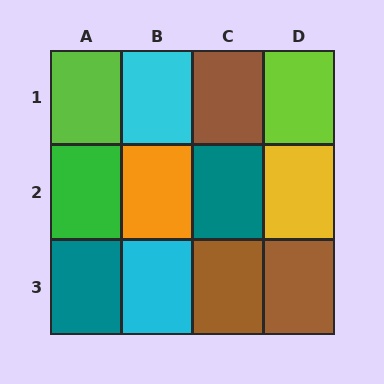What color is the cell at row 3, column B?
Cyan.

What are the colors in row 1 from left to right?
Lime, cyan, brown, lime.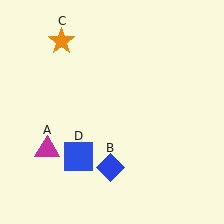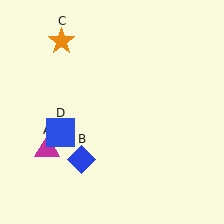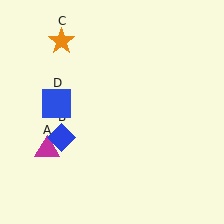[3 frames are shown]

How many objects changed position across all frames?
2 objects changed position: blue diamond (object B), blue square (object D).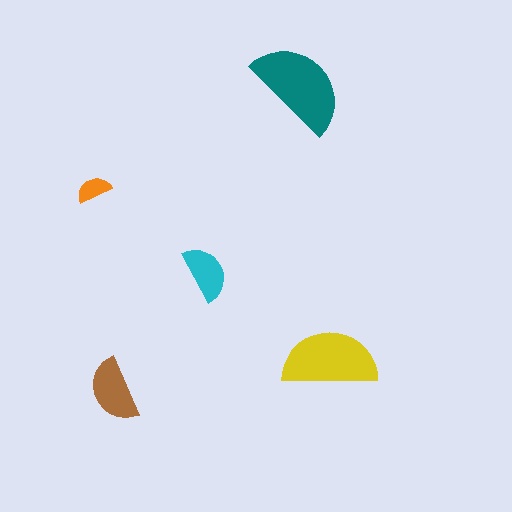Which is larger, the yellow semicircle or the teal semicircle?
The teal one.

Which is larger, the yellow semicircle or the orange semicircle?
The yellow one.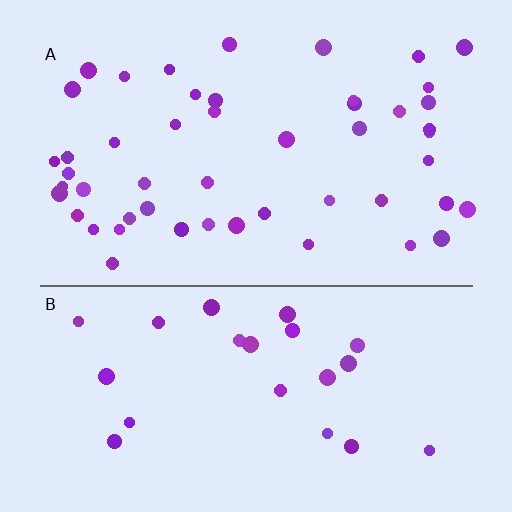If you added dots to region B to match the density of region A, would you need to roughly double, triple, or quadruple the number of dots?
Approximately double.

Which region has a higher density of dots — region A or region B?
A (the top).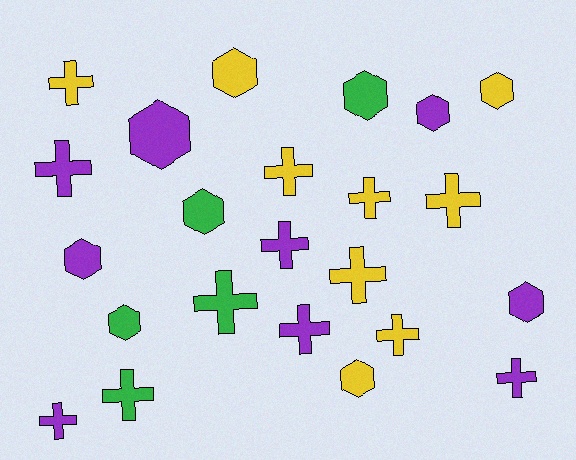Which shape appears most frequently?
Cross, with 13 objects.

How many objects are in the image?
There are 23 objects.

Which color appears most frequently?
Purple, with 9 objects.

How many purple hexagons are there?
There are 4 purple hexagons.